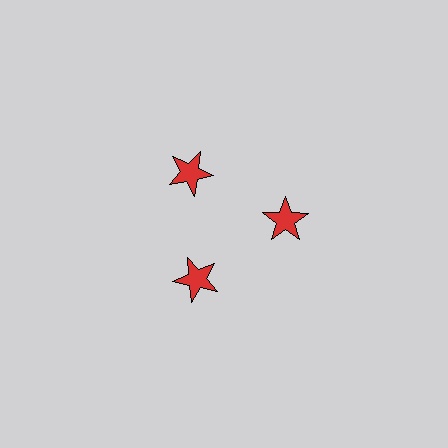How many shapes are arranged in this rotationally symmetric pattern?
There are 3 shapes, arranged in 3 groups of 1.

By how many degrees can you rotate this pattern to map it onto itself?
The pattern maps onto itself every 120 degrees of rotation.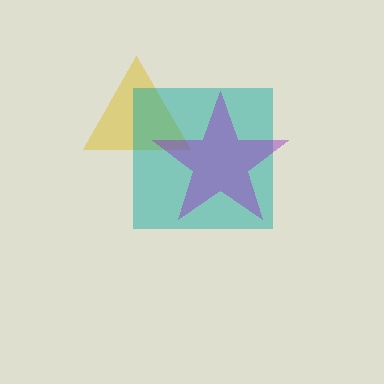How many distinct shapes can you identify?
There are 3 distinct shapes: a yellow triangle, a teal square, a purple star.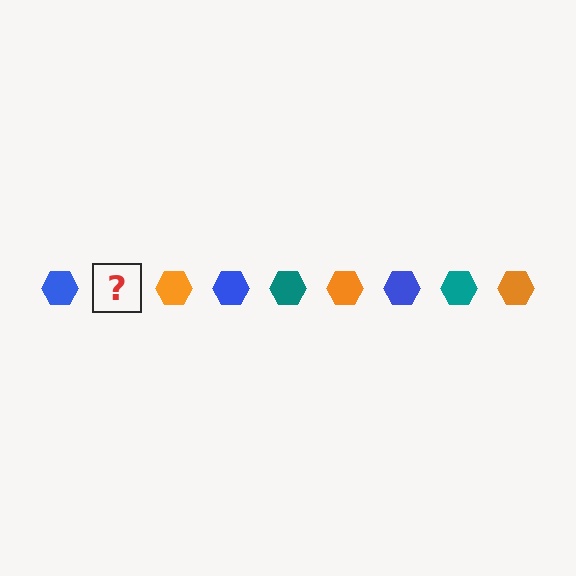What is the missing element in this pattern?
The missing element is a teal hexagon.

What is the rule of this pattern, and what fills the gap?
The rule is that the pattern cycles through blue, teal, orange hexagons. The gap should be filled with a teal hexagon.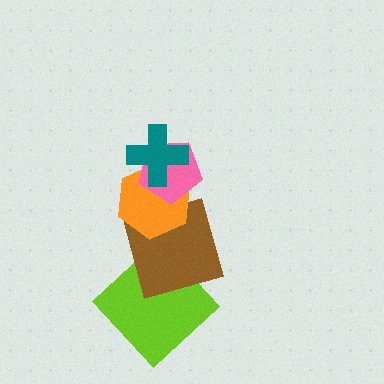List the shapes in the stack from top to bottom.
From top to bottom: the teal cross, the pink pentagon, the orange hexagon, the brown square, the lime diamond.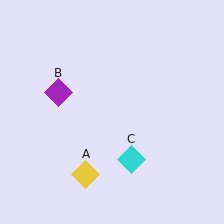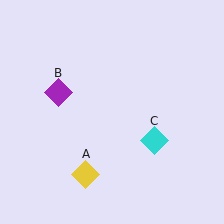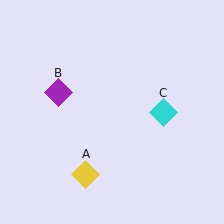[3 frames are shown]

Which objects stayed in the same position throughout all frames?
Yellow diamond (object A) and purple diamond (object B) remained stationary.